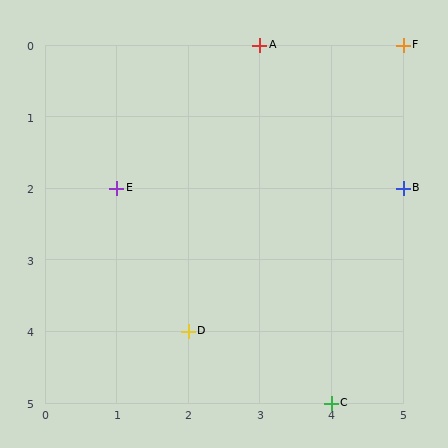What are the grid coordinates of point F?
Point F is at grid coordinates (5, 0).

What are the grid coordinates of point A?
Point A is at grid coordinates (3, 0).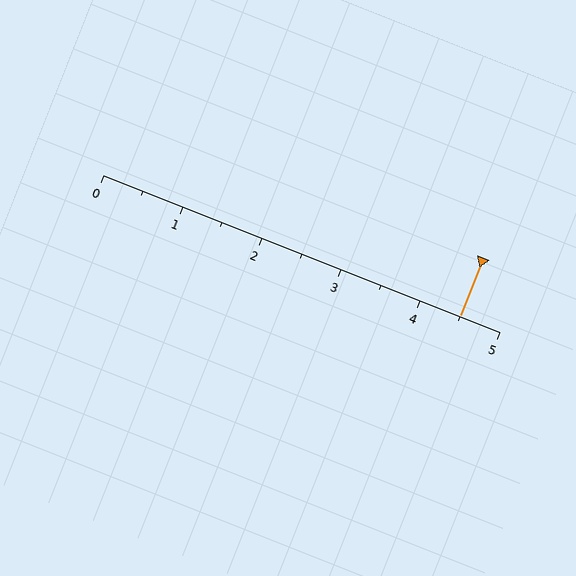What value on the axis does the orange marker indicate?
The marker indicates approximately 4.5.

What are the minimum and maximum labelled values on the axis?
The axis runs from 0 to 5.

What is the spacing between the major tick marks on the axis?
The major ticks are spaced 1 apart.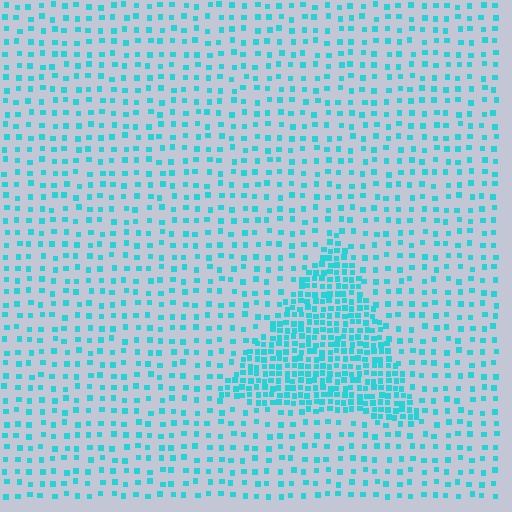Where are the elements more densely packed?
The elements are more densely packed inside the triangle boundary.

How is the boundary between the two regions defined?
The boundary is defined by a change in element density (approximately 2.7x ratio). All elements are the same color, size, and shape.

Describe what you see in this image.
The image contains small cyan elements arranged at two different densities. A triangle-shaped region is visible where the elements are more densely packed than the surrounding area.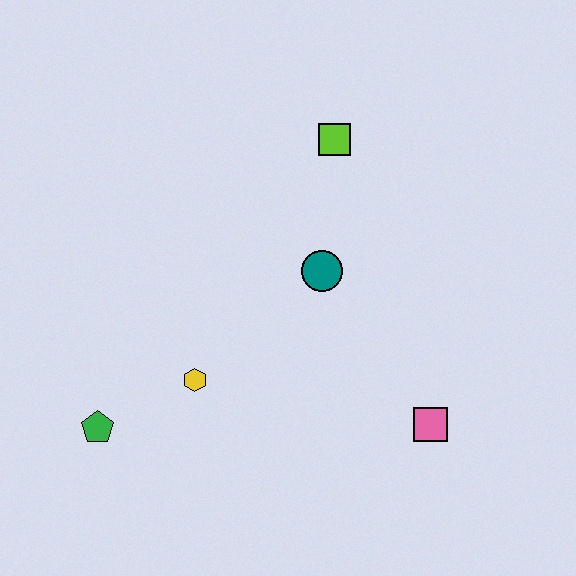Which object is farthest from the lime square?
The green pentagon is farthest from the lime square.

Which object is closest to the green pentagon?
The yellow hexagon is closest to the green pentagon.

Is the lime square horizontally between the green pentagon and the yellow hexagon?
No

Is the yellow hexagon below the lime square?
Yes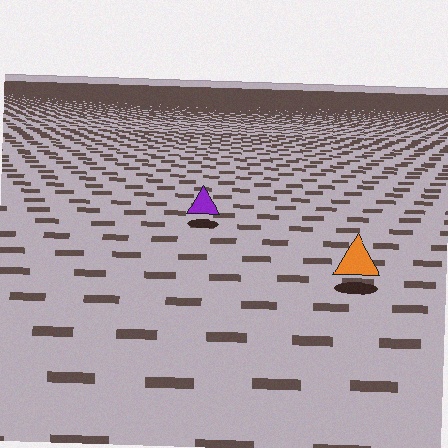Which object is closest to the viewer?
The orange triangle is closest. The texture marks near it are larger and more spread out.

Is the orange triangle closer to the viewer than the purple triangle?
Yes. The orange triangle is closer — you can tell from the texture gradient: the ground texture is coarser near it.